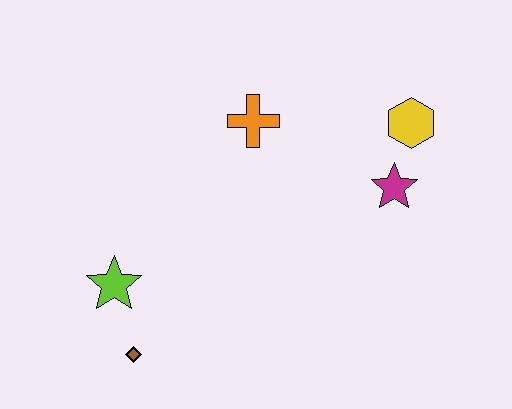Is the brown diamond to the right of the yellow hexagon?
No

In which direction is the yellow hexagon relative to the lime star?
The yellow hexagon is to the right of the lime star.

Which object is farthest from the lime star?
The yellow hexagon is farthest from the lime star.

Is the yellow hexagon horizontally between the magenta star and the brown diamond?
No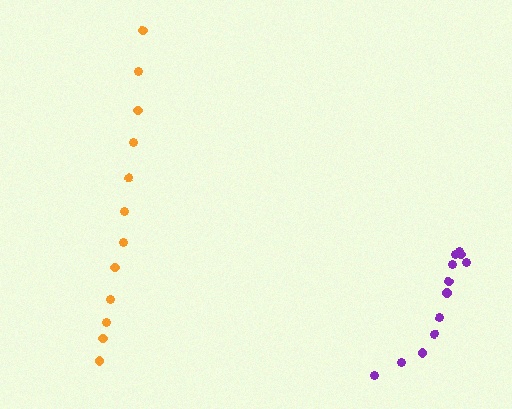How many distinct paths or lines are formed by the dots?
There are 2 distinct paths.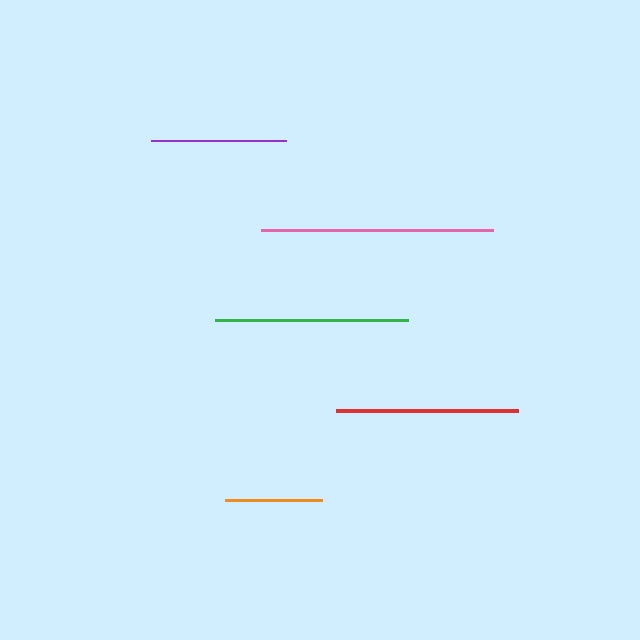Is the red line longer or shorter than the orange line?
The red line is longer than the orange line.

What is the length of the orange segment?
The orange segment is approximately 97 pixels long.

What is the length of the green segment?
The green segment is approximately 193 pixels long.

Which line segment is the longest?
The pink line is the longest at approximately 232 pixels.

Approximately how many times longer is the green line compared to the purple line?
The green line is approximately 1.4 times the length of the purple line.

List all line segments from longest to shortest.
From longest to shortest: pink, green, red, purple, orange.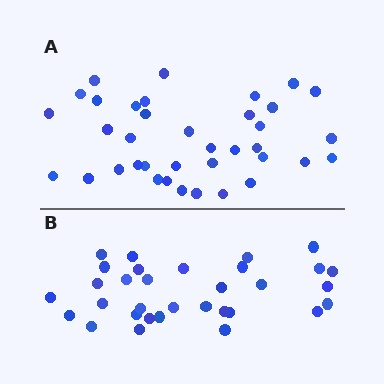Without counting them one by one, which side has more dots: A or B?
Region A (the top region) has more dots.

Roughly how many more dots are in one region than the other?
Region A has about 5 more dots than region B.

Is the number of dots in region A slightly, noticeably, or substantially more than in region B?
Region A has only slightly more — the two regions are fairly close. The ratio is roughly 1.2 to 1.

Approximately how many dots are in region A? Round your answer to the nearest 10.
About 40 dots. (The exact count is 37, which rounds to 40.)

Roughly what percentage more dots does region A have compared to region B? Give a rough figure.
About 15% more.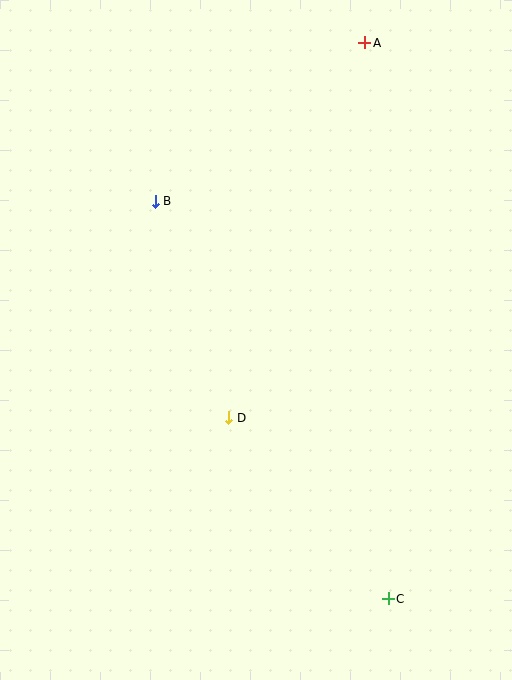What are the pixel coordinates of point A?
Point A is at (365, 43).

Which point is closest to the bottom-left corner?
Point D is closest to the bottom-left corner.